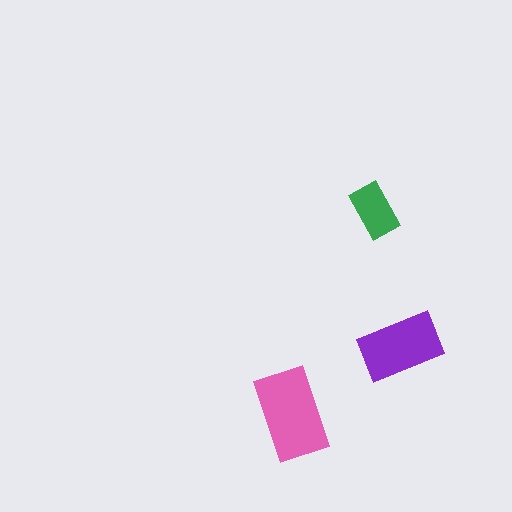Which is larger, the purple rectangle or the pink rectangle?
The pink one.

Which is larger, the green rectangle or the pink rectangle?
The pink one.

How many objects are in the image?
There are 3 objects in the image.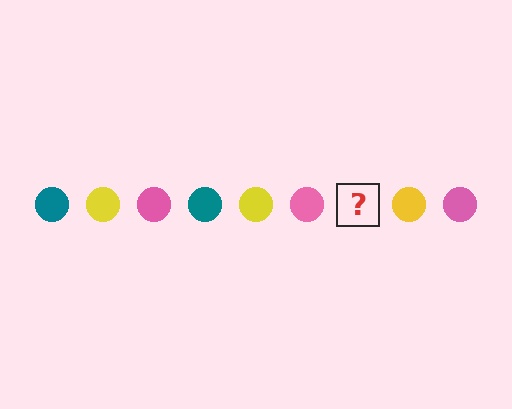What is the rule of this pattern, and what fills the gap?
The rule is that the pattern cycles through teal, yellow, pink circles. The gap should be filled with a teal circle.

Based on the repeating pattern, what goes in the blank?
The blank should be a teal circle.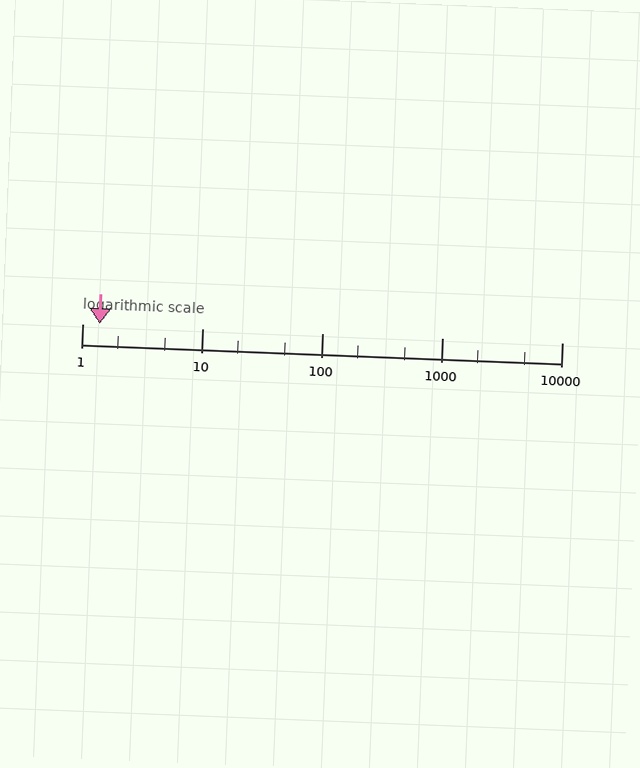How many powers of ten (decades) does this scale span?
The scale spans 4 decades, from 1 to 10000.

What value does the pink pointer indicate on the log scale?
The pointer indicates approximately 1.4.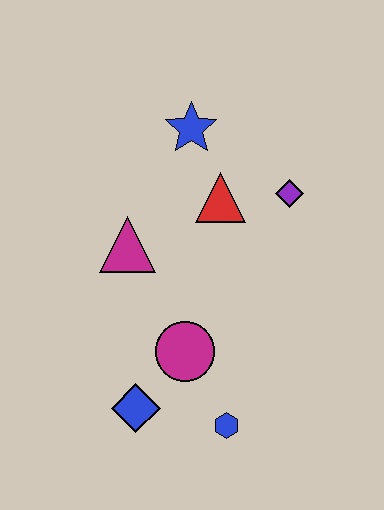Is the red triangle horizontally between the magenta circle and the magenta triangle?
No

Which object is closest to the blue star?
The red triangle is closest to the blue star.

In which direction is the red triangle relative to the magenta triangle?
The red triangle is to the right of the magenta triangle.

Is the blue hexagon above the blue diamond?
No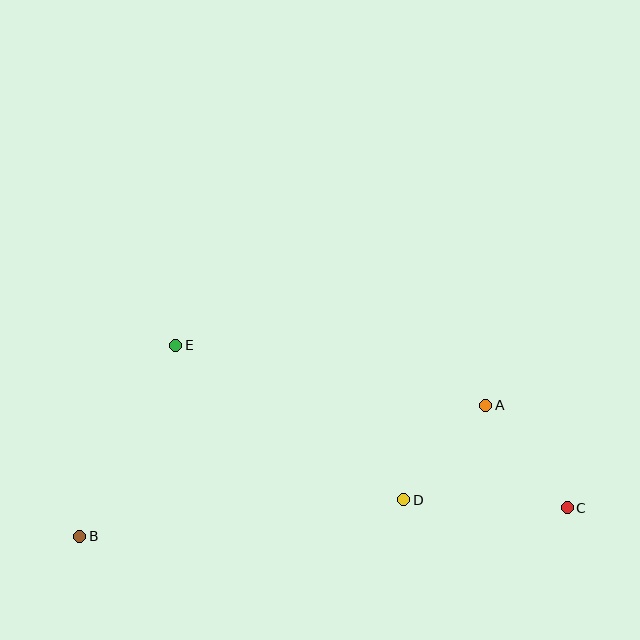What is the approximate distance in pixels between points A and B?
The distance between A and B is approximately 426 pixels.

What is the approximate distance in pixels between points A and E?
The distance between A and E is approximately 316 pixels.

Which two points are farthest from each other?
Points B and C are farthest from each other.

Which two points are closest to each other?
Points A and D are closest to each other.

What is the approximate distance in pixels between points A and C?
The distance between A and C is approximately 131 pixels.